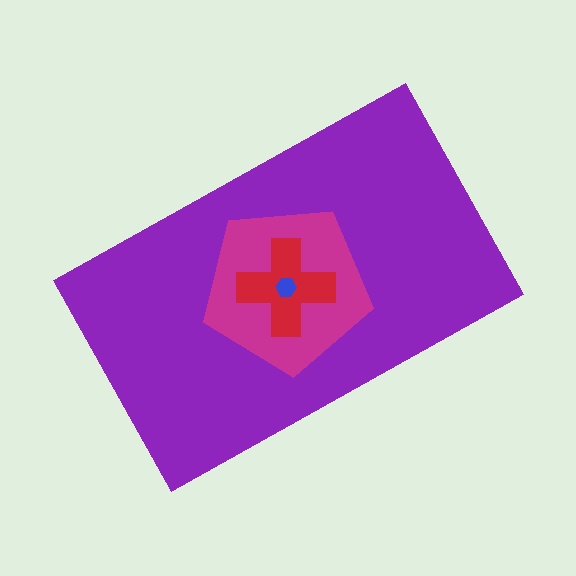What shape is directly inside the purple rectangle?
The magenta pentagon.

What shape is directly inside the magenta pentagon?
The red cross.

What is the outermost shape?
The purple rectangle.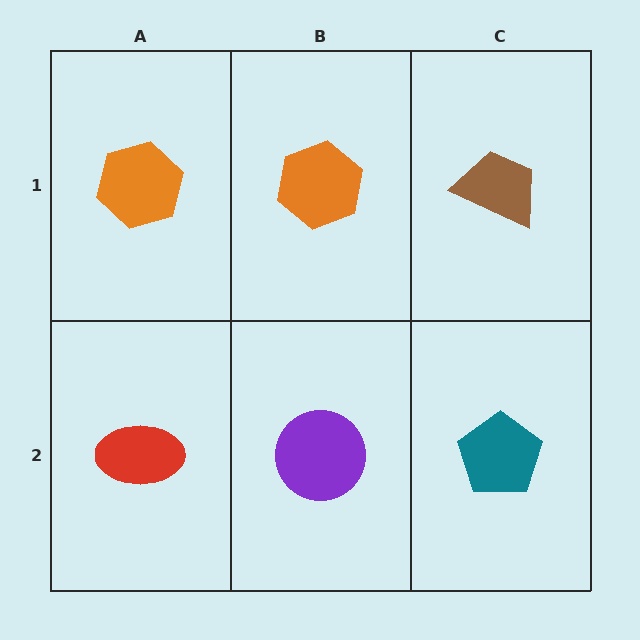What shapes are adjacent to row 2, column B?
An orange hexagon (row 1, column B), a red ellipse (row 2, column A), a teal pentagon (row 2, column C).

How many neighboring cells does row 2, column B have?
3.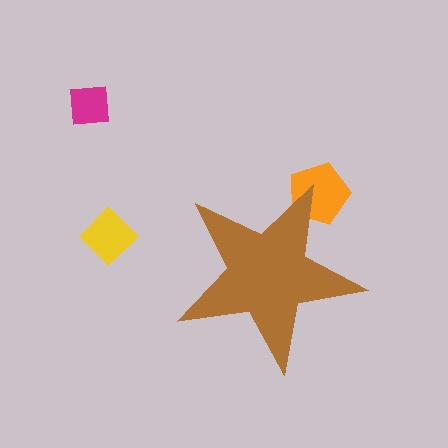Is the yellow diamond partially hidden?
No, the yellow diamond is fully visible.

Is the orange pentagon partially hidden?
Yes, the orange pentagon is partially hidden behind the brown star.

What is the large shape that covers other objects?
A brown star.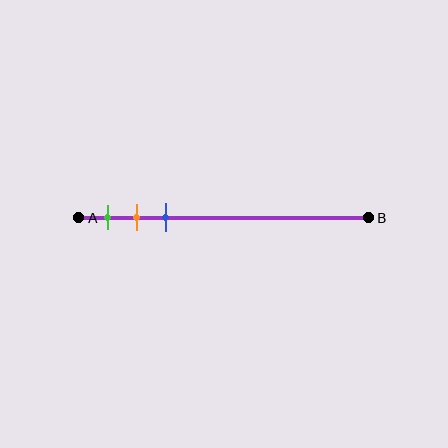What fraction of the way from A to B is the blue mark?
The blue mark is approximately 30% (0.3) of the way from A to B.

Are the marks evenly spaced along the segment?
Yes, the marks are approximately evenly spaced.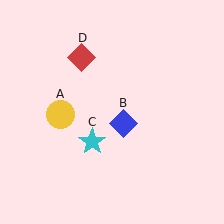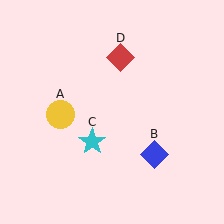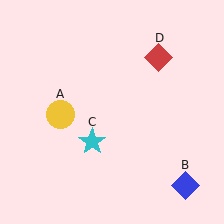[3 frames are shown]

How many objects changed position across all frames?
2 objects changed position: blue diamond (object B), red diamond (object D).